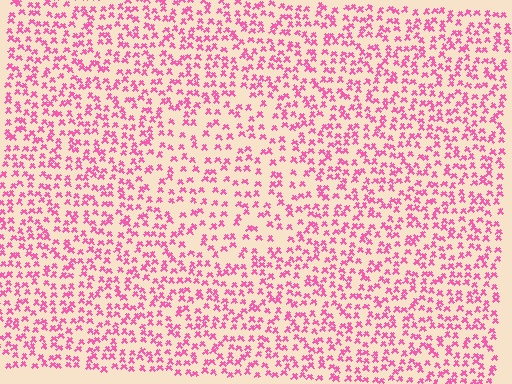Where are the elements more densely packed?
The elements are more densely packed outside the circle boundary.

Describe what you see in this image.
The image contains small pink elements arranged at two different densities. A circle-shaped region is visible where the elements are less densely packed than the surrounding area.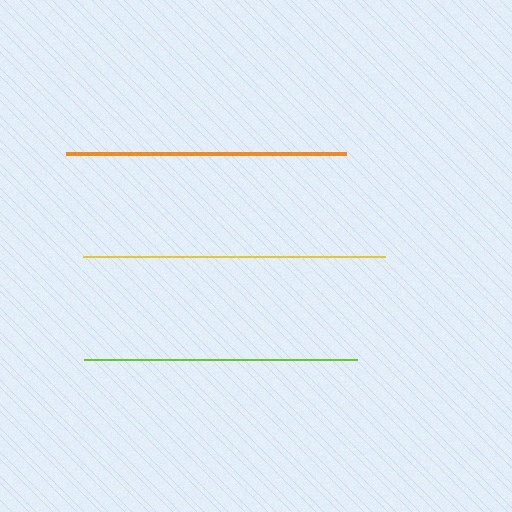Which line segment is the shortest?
The lime line is the shortest at approximately 273 pixels.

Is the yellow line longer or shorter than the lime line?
The yellow line is longer than the lime line.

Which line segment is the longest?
The yellow line is the longest at approximately 302 pixels.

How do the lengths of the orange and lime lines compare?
The orange and lime lines are approximately the same length.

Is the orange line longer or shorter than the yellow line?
The yellow line is longer than the orange line.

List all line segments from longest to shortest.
From longest to shortest: yellow, orange, lime.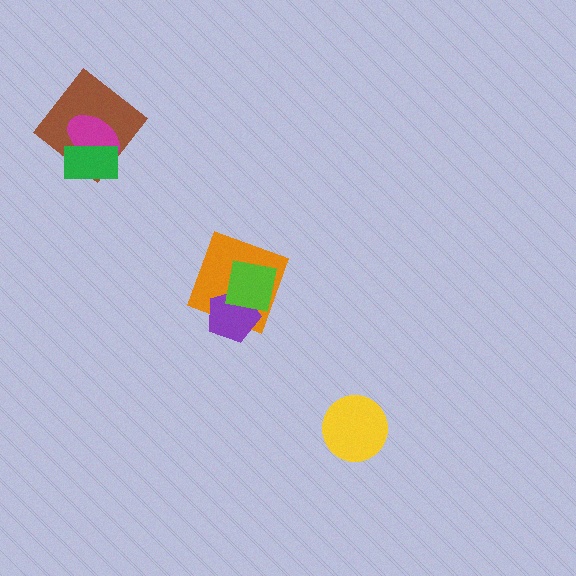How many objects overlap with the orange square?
2 objects overlap with the orange square.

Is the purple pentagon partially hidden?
Yes, it is partially covered by another shape.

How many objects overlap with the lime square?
2 objects overlap with the lime square.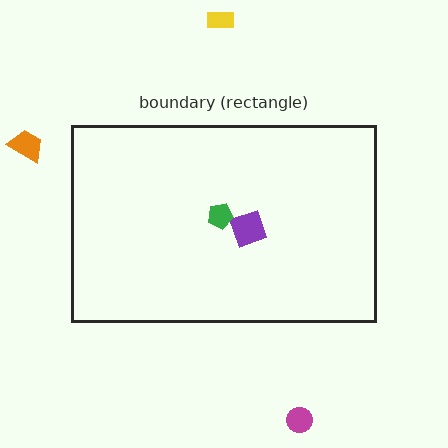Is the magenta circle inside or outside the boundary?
Outside.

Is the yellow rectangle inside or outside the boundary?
Outside.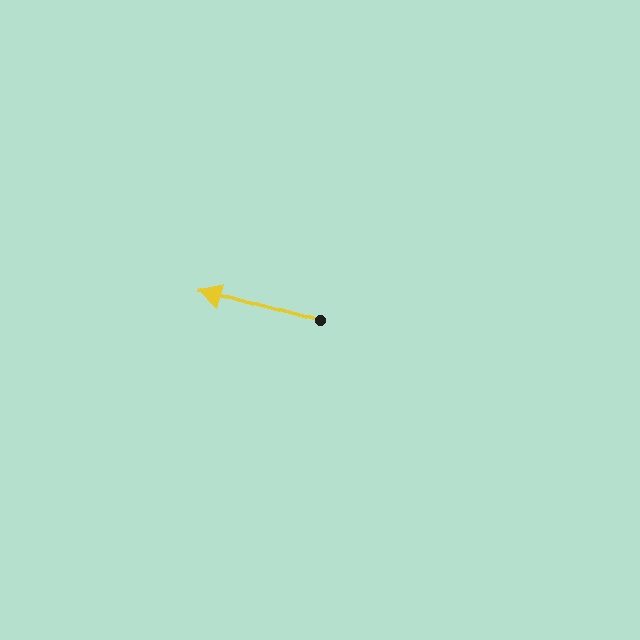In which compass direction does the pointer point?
West.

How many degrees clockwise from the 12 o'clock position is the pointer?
Approximately 286 degrees.